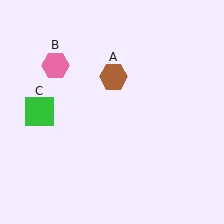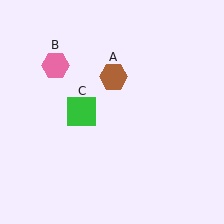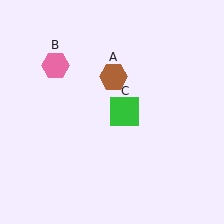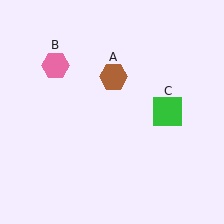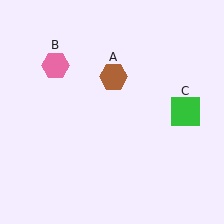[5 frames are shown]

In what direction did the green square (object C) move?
The green square (object C) moved right.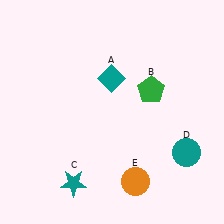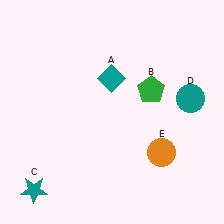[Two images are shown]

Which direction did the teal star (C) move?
The teal star (C) moved left.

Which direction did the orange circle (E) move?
The orange circle (E) moved up.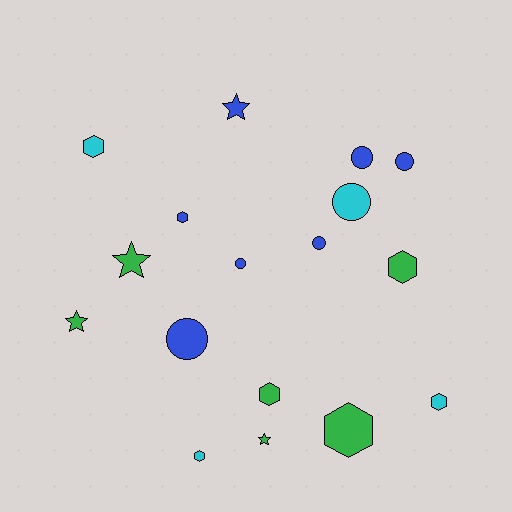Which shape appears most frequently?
Hexagon, with 7 objects.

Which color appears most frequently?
Blue, with 7 objects.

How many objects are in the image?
There are 17 objects.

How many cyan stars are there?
There are no cyan stars.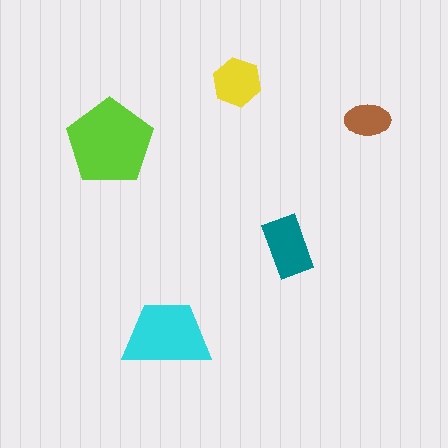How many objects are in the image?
There are 5 objects in the image.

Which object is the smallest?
The brown ellipse.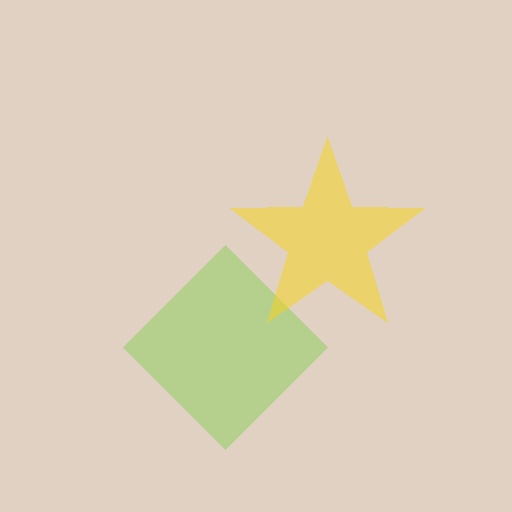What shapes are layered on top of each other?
The layered shapes are: a lime diamond, a yellow star.